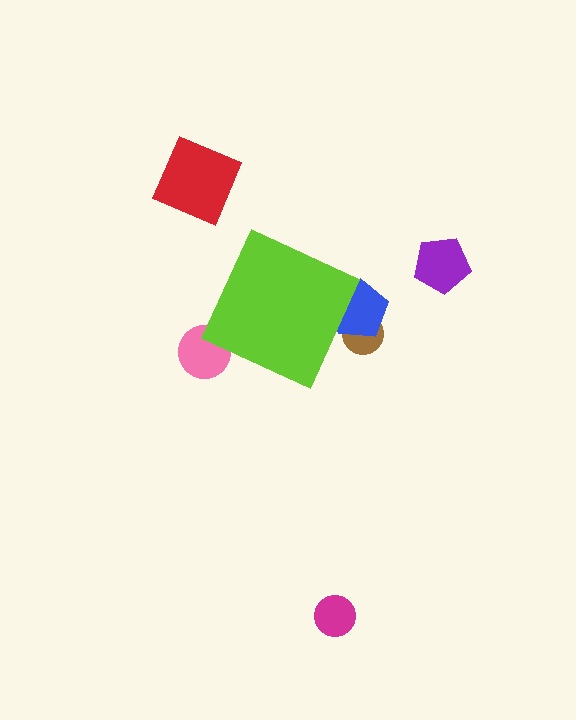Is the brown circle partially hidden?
Yes, the brown circle is partially hidden behind the lime diamond.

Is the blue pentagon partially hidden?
Yes, the blue pentagon is partially hidden behind the lime diamond.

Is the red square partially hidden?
No, the red square is fully visible.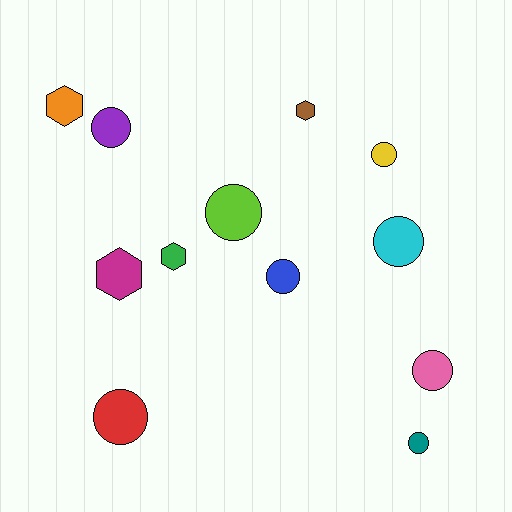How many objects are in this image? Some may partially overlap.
There are 12 objects.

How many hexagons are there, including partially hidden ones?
There are 4 hexagons.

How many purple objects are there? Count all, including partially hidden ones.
There is 1 purple object.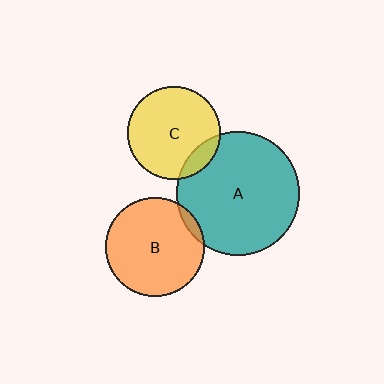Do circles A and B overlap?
Yes.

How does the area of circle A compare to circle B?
Approximately 1.6 times.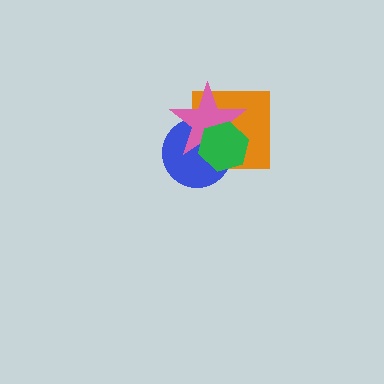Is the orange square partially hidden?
Yes, it is partially covered by another shape.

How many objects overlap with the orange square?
3 objects overlap with the orange square.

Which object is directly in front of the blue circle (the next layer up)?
The pink star is directly in front of the blue circle.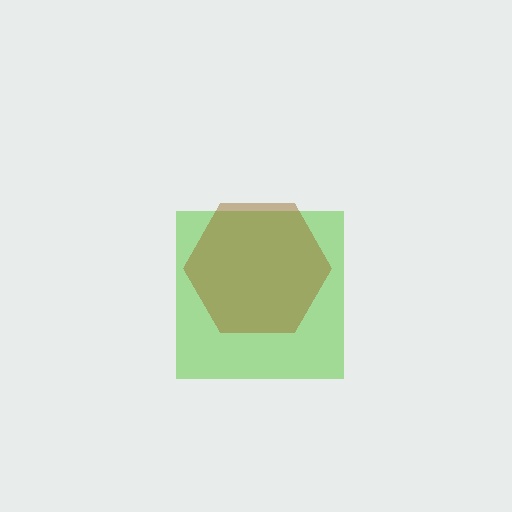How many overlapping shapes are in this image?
There are 2 overlapping shapes in the image.